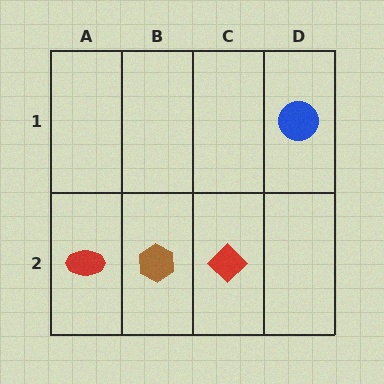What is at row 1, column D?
A blue circle.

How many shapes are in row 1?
1 shape.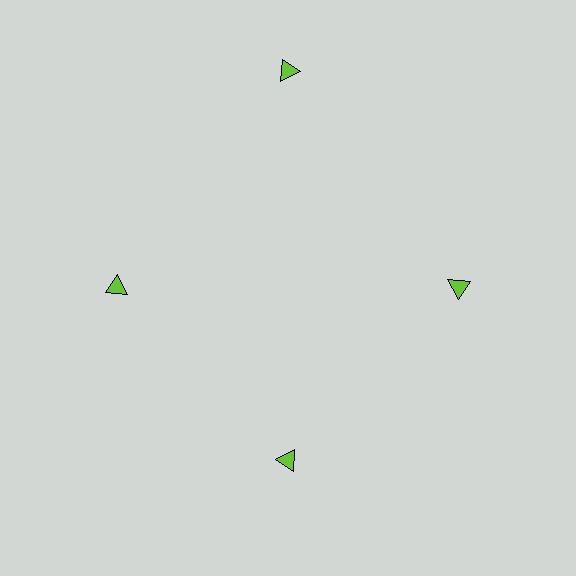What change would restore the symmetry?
The symmetry would be restored by moving it inward, back onto the ring so that all 4 triangles sit at equal angles and equal distance from the center.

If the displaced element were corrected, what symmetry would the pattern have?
It would have 4-fold rotational symmetry — the pattern would map onto itself every 90 degrees.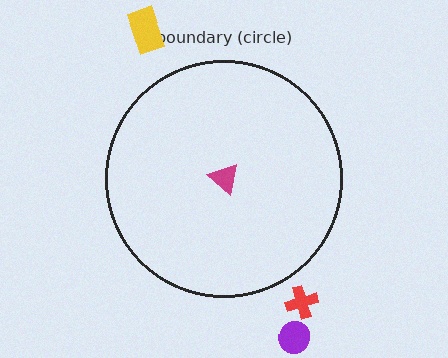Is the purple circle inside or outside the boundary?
Outside.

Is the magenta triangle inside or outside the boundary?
Inside.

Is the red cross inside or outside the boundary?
Outside.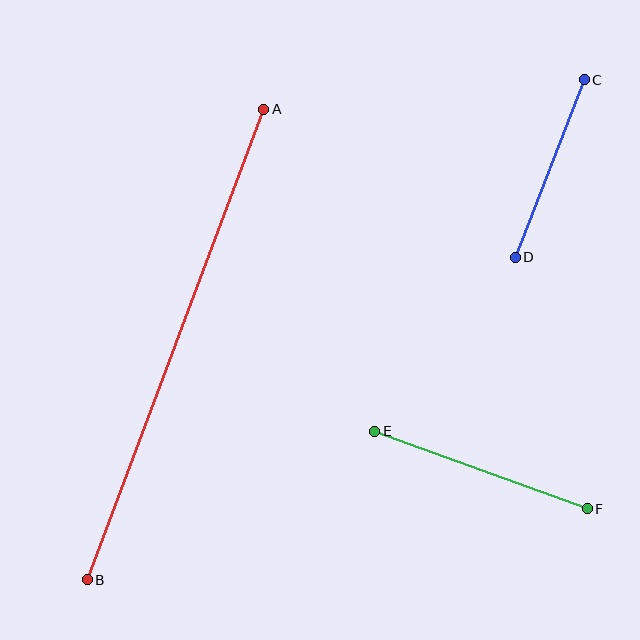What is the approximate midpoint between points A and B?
The midpoint is at approximately (176, 345) pixels.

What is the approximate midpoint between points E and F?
The midpoint is at approximately (481, 470) pixels.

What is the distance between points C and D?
The distance is approximately 190 pixels.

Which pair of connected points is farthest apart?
Points A and B are farthest apart.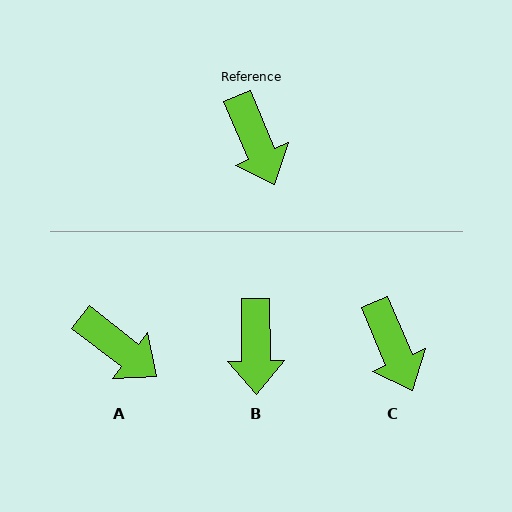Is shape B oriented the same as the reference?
No, it is off by about 22 degrees.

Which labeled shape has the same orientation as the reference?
C.